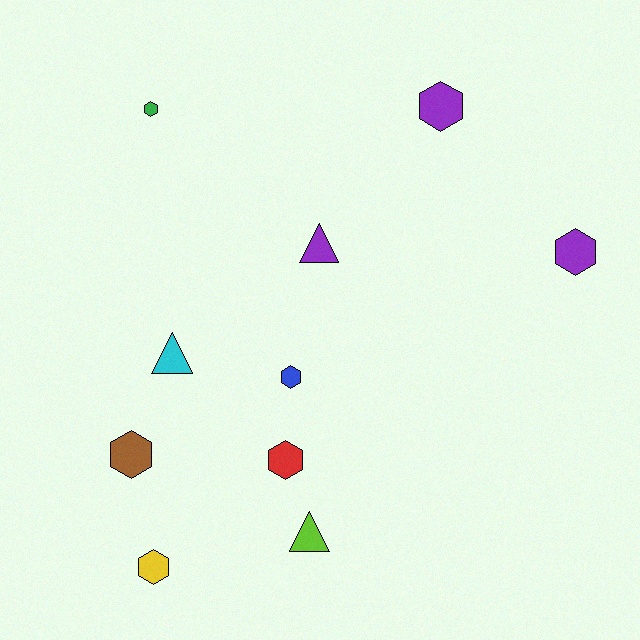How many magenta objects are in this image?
There are no magenta objects.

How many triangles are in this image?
There are 3 triangles.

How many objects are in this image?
There are 10 objects.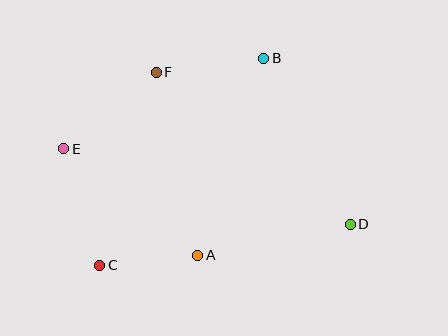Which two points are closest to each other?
Points A and C are closest to each other.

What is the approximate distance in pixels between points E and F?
The distance between E and F is approximately 120 pixels.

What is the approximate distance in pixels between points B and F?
The distance between B and F is approximately 109 pixels.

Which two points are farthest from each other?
Points D and E are farthest from each other.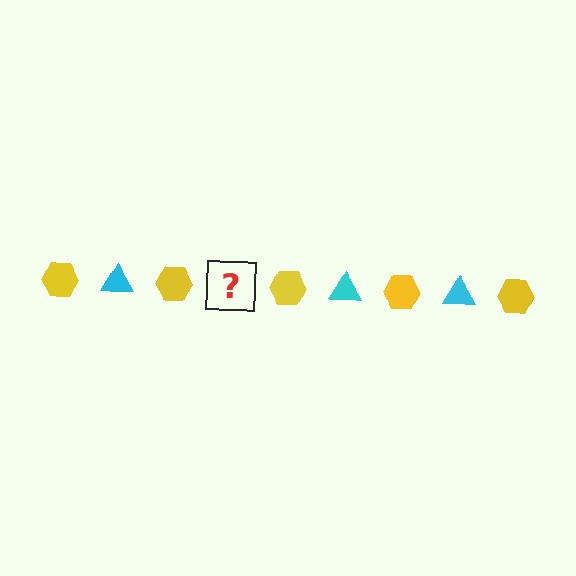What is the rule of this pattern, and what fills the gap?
The rule is that the pattern alternates between yellow hexagon and cyan triangle. The gap should be filled with a cyan triangle.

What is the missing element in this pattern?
The missing element is a cyan triangle.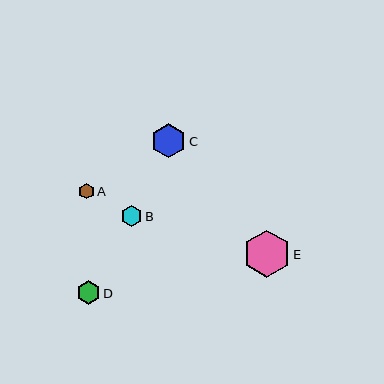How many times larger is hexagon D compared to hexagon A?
Hexagon D is approximately 1.5 times the size of hexagon A.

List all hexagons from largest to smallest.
From largest to smallest: E, C, D, B, A.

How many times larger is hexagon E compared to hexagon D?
Hexagon E is approximately 2.0 times the size of hexagon D.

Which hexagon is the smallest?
Hexagon A is the smallest with a size of approximately 16 pixels.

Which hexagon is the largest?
Hexagon E is the largest with a size of approximately 48 pixels.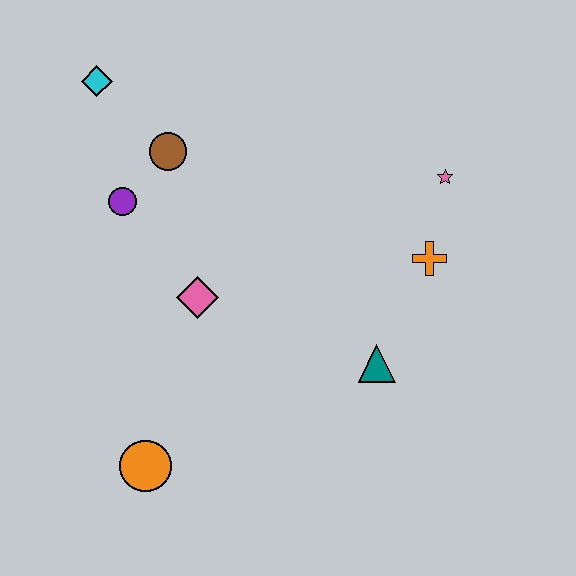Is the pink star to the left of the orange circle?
No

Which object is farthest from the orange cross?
The cyan diamond is farthest from the orange cross.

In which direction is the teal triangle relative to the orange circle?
The teal triangle is to the right of the orange circle.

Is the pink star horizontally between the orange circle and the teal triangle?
No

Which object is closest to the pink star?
The orange cross is closest to the pink star.